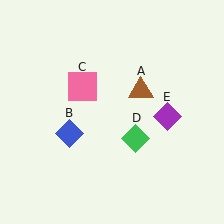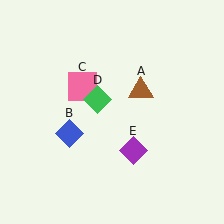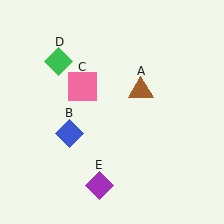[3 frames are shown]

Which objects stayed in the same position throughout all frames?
Brown triangle (object A) and blue diamond (object B) and pink square (object C) remained stationary.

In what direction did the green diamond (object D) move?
The green diamond (object D) moved up and to the left.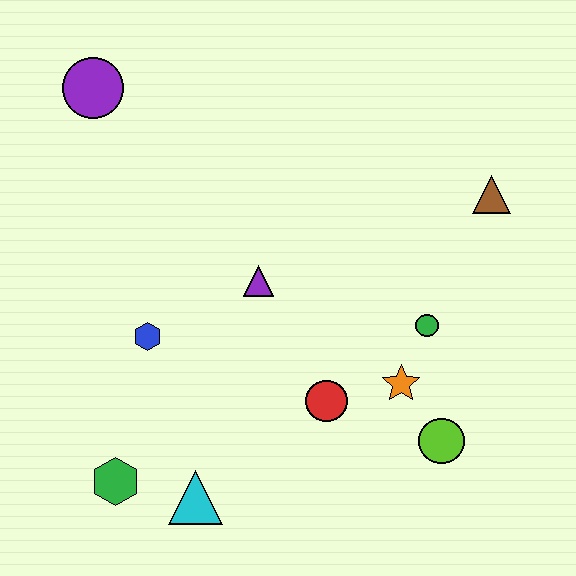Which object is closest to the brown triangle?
The green circle is closest to the brown triangle.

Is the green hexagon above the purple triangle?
No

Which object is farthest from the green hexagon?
The brown triangle is farthest from the green hexagon.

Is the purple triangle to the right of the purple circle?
Yes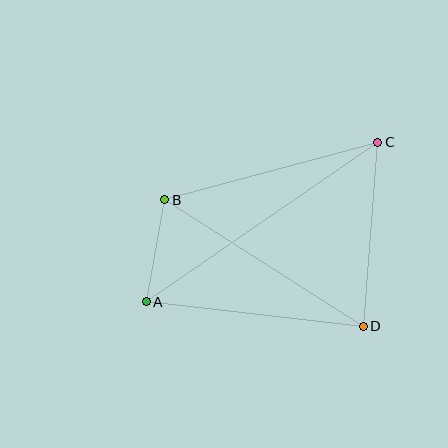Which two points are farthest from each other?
Points A and C are farthest from each other.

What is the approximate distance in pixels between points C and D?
The distance between C and D is approximately 184 pixels.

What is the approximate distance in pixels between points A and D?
The distance between A and D is approximately 218 pixels.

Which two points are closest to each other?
Points A and B are closest to each other.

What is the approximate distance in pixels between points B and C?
The distance between B and C is approximately 221 pixels.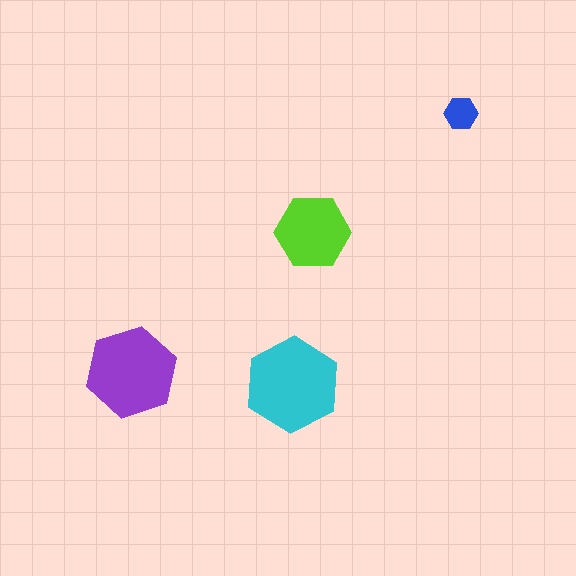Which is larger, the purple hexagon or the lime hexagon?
The purple one.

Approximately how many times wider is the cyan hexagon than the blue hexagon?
About 3 times wider.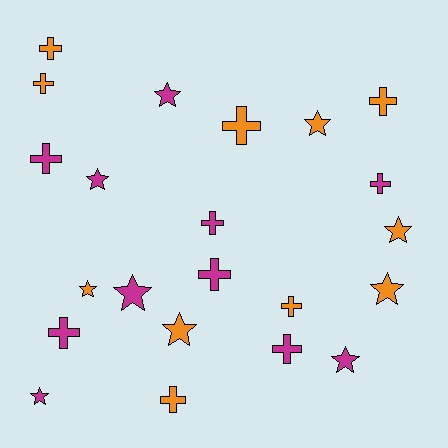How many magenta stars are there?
There are 5 magenta stars.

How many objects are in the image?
There are 22 objects.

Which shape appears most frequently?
Cross, with 12 objects.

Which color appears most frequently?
Orange, with 11 objects.